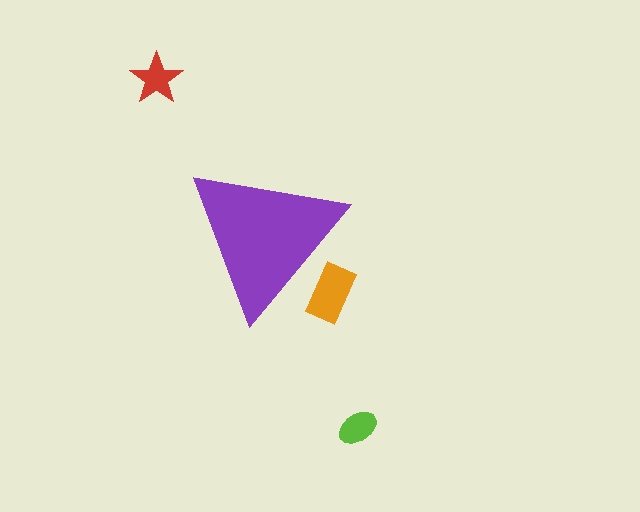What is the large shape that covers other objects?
A purple triangle.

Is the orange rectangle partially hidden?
Yes, the orange rectangle is partially hidden behind the purple triangle.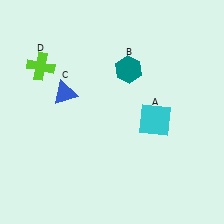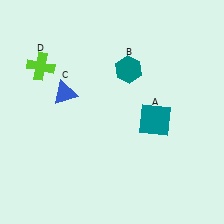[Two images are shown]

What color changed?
The square (A) changed from cyan in Image 1 to teal in Image 2.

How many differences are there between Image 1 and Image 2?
There is 1 difference between the two images.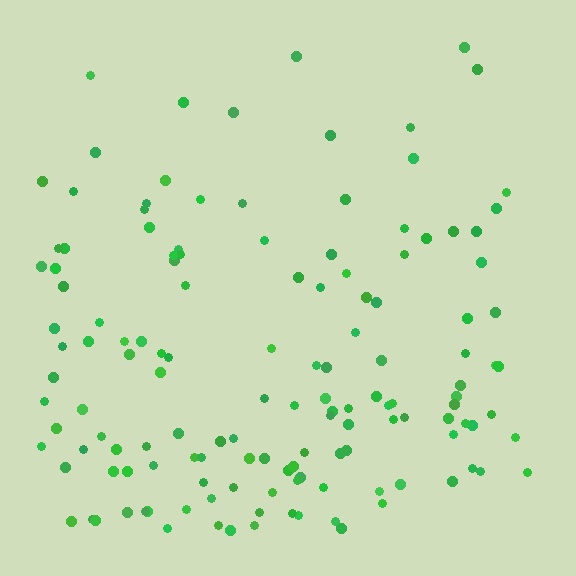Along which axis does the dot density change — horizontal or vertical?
Vertical.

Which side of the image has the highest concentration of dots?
The bottom.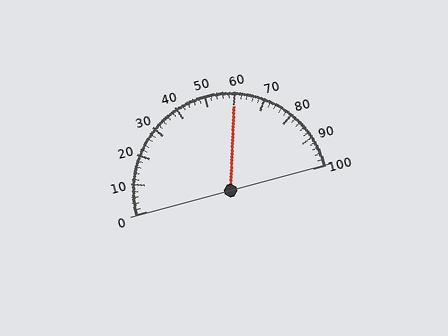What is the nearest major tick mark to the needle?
The nearest major tick mark is 60.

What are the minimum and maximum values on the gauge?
The gauge ranges from 0 to 100.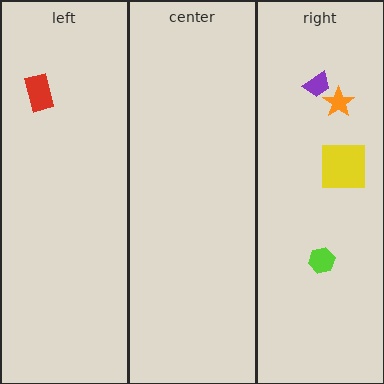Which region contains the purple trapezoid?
The right region.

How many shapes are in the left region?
1.